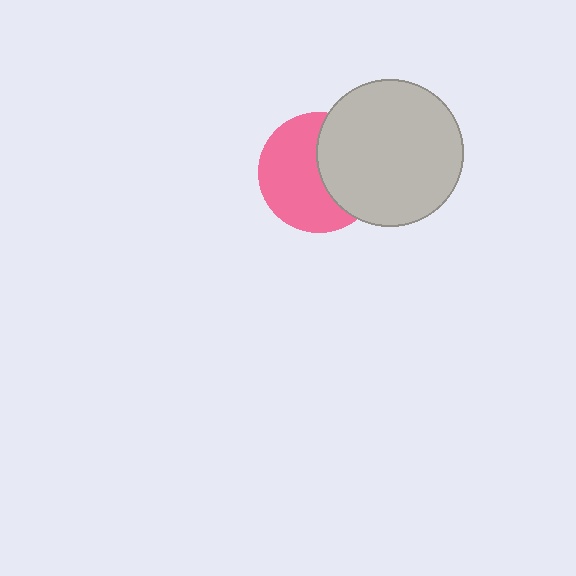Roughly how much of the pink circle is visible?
About half of it is visible (roughly 59%).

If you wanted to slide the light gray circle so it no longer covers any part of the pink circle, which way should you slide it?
Slide it right — that is the most direct way to separate the two shapes.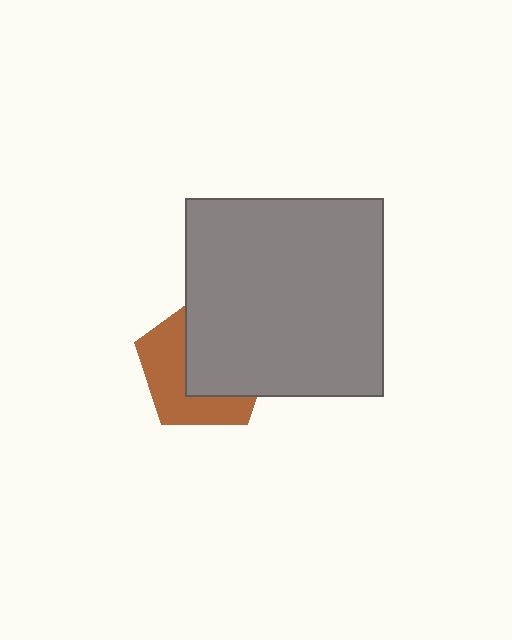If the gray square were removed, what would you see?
You would see the complete brown pentagon.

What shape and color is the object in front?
The object in front is a gray square.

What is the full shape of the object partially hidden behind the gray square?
The partially hidden object is a brown pentagon.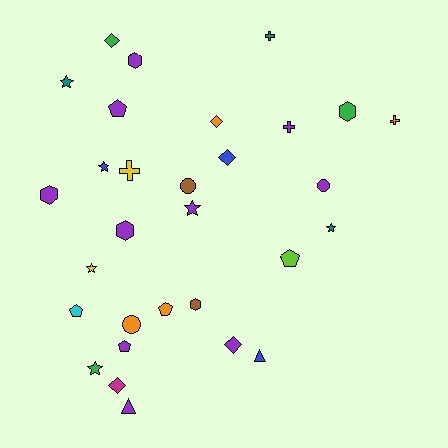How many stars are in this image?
There are 6 stars.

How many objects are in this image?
There are 30 objects.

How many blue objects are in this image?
There are 3 blue objects.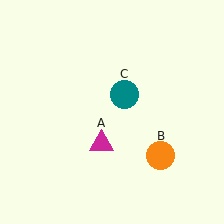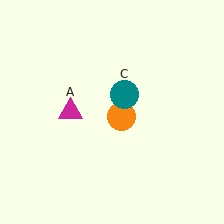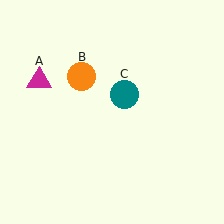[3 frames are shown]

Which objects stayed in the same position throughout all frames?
Teal circle (object C) remained stationary.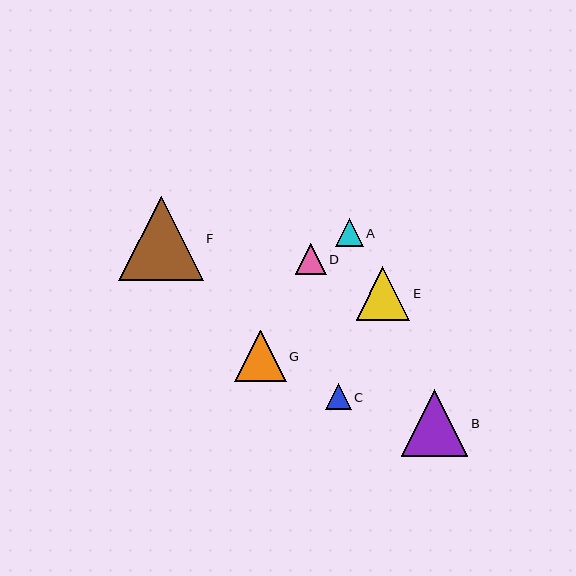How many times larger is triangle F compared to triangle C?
Triangle F is approximately 3.3 times the size of triangle C.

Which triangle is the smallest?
Triangle C is the smallest with a size of approximately 26 pixels.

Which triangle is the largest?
Triangle F is the largest with a size of approximately 85 pixels.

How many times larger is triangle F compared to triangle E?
Triangle F is approximately 1.6 times the size of triangle E.